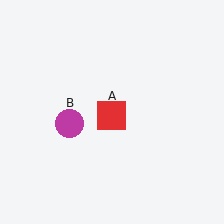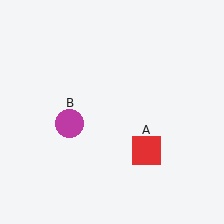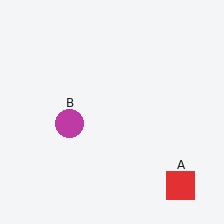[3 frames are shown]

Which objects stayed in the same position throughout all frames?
Magenta circle (object B) remained stationary.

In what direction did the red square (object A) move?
The red square (object A) moved down and to the right.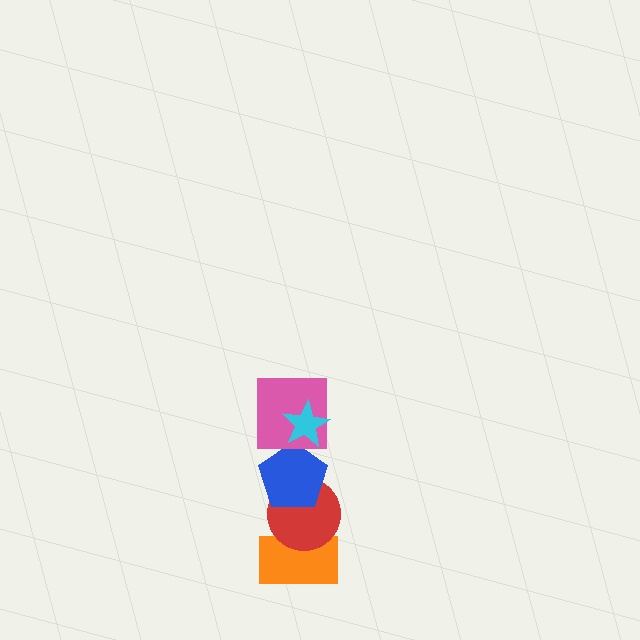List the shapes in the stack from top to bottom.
From top to bottom: the cyan star, the pink square, the blue pentagon, the red circle, the orange rectangle.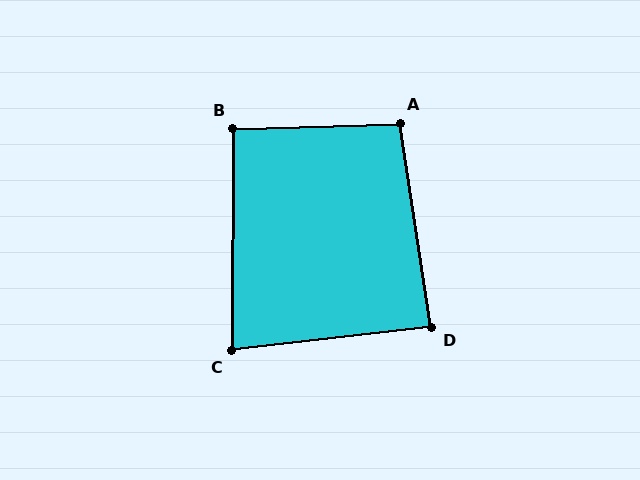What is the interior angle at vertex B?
Approximately 92 degrees (approximately right).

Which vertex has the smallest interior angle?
C, at approximately 83 degrees.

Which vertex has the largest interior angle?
A, at approximately 97 degrees.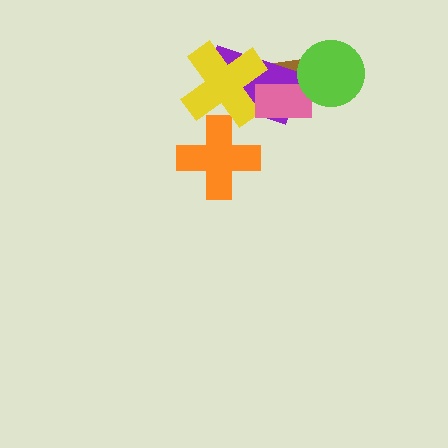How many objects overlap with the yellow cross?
3 objects overlap with the yellow cross.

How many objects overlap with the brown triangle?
3 objects overlap with the brown triangle.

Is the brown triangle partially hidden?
Yes, it is partially covered by another shape.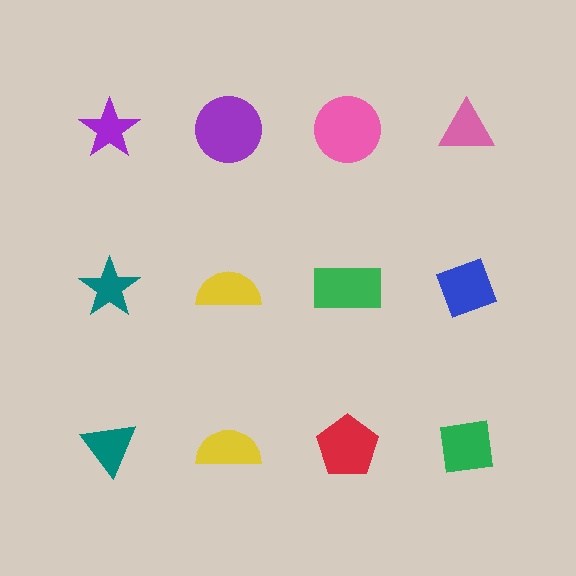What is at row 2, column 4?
A blue diamond.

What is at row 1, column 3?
A pink circle.